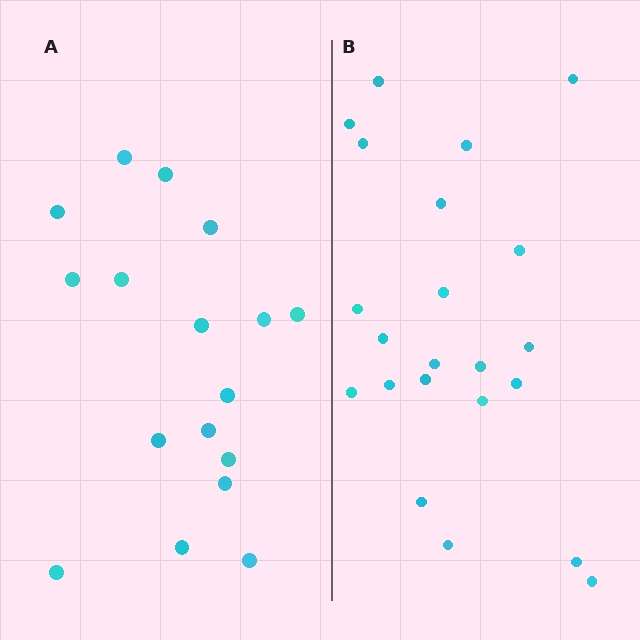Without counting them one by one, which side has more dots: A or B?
Region B (the right region) has more dots.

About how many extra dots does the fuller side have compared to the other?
Region B has about 5 more dots than region A.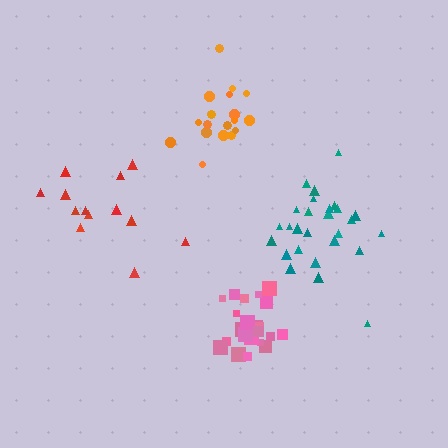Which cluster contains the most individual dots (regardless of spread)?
Teal (27).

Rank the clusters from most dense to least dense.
orange, pink, teal, red.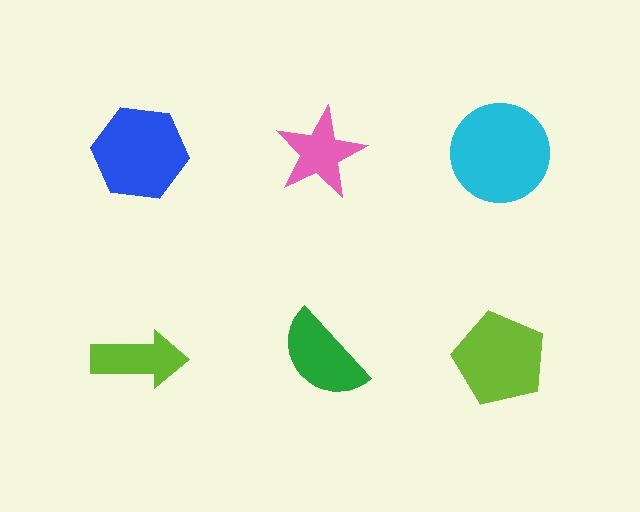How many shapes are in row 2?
3 shapes.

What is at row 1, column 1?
A blue hexagon.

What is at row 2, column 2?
A green semicircle.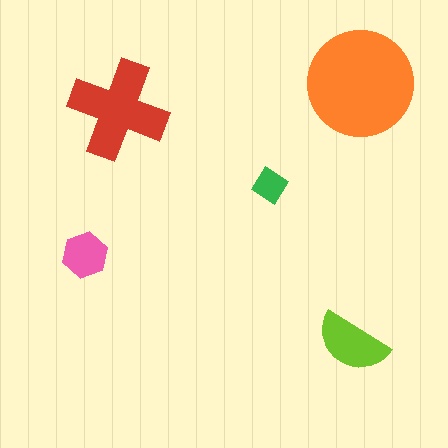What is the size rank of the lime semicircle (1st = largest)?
3rd.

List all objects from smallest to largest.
The green diamond, the pink hexagon, the lime semicircle, the red cross, the orange circle.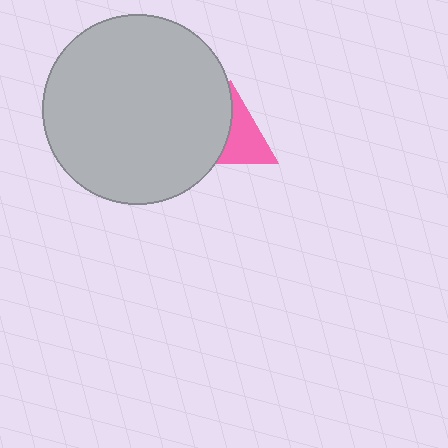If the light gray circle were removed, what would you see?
You would see the complete pink triangle.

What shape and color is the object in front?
The object in front is a light gray circle.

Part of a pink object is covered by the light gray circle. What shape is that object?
It is a triangle.